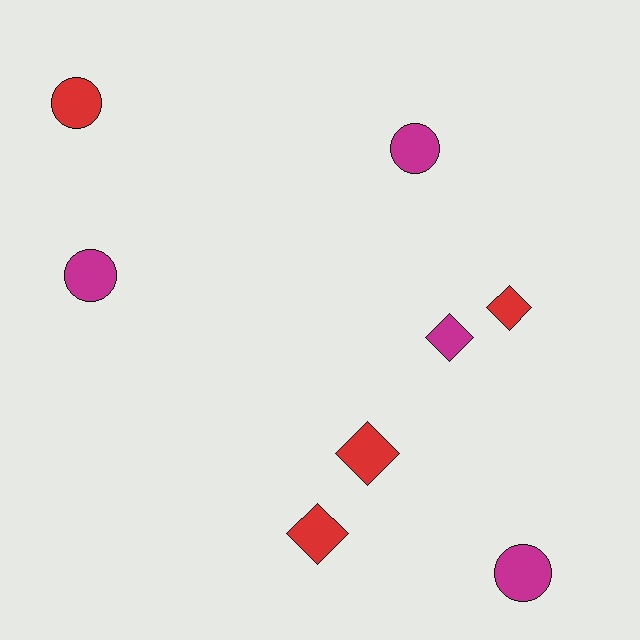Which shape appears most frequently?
Circle, with 4 objects.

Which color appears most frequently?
Red, with 4 objects.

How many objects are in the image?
There are 8 objects.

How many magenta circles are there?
There are 3 magenta circles.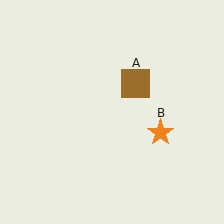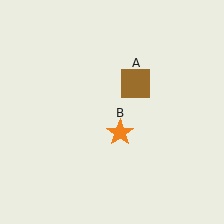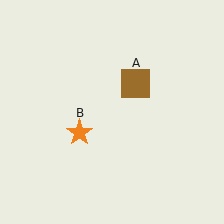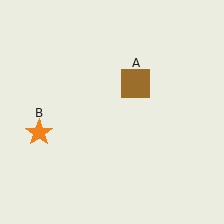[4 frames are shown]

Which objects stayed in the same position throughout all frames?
Brown square (object A) remained stationary.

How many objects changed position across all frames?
1 object changed position: orange star (object B).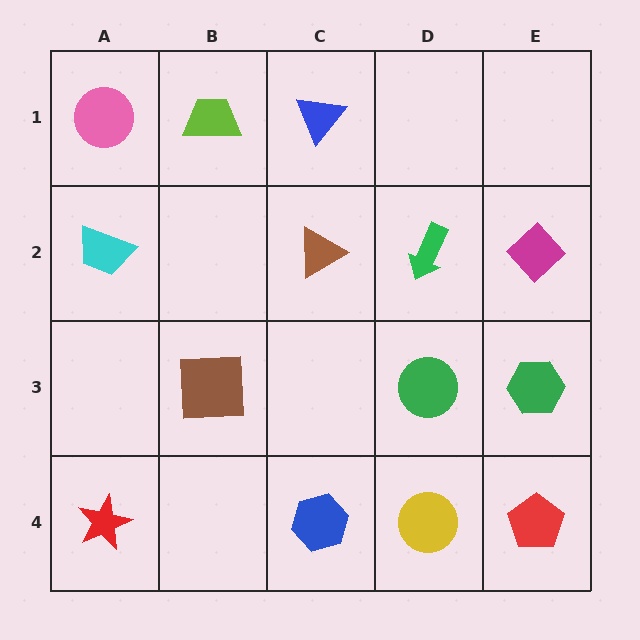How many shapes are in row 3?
3 shapes.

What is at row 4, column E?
A red pentagon.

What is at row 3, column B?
A brown square.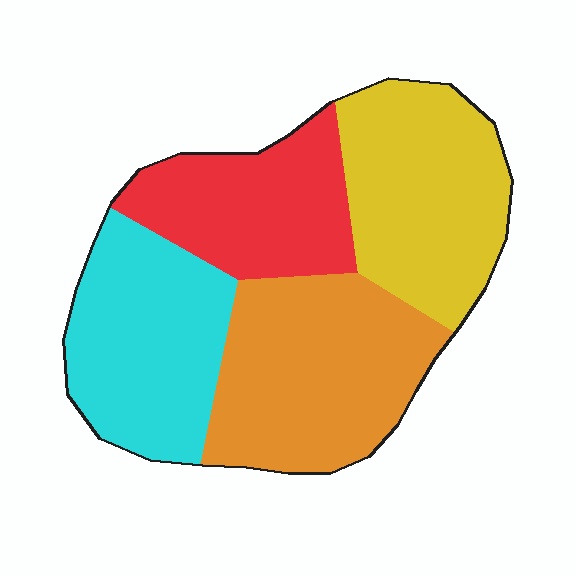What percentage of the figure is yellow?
Yellow covers 26% of the figure.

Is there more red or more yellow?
Yellow.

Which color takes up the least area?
Red, at roughly 20%.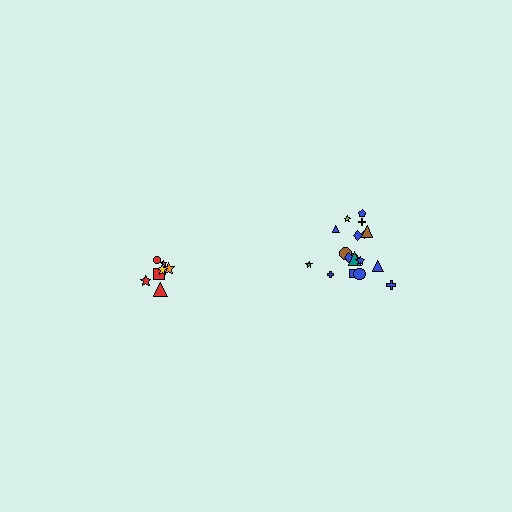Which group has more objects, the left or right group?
The right group.